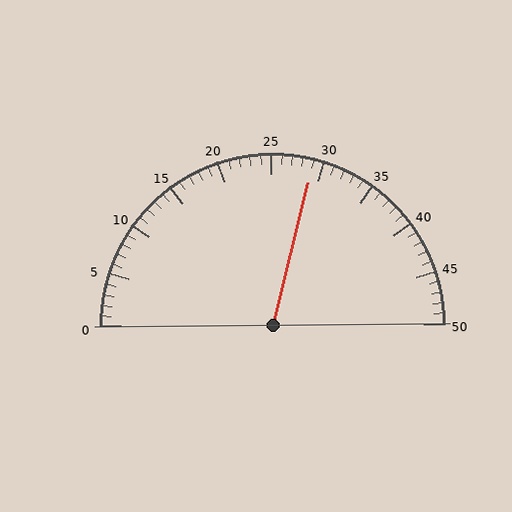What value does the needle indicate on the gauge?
The needle indicates approximately 29.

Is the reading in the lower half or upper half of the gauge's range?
The reading is in the upper half of the range (0 to 50).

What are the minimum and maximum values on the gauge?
The gauge ranges from 0 to 50.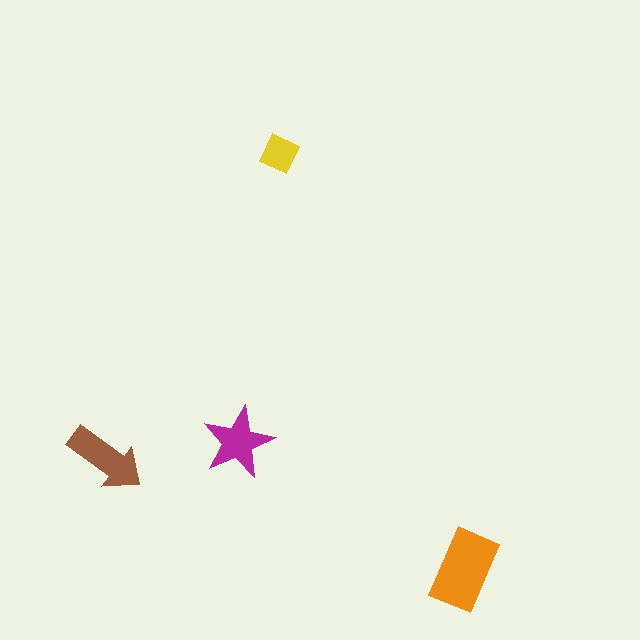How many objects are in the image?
There are 4 objects in the image.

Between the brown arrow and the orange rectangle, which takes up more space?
The orange rectangle.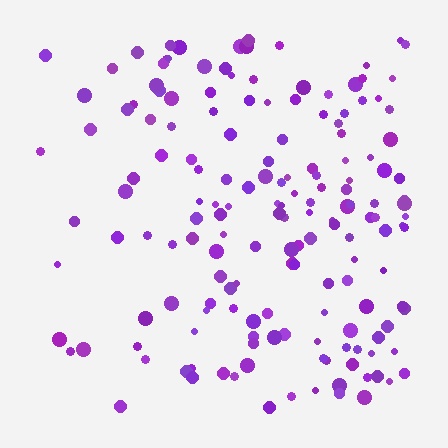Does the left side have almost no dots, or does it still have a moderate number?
Still a moderate number, just noticeably fewer than the right.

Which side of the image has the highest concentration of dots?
The right.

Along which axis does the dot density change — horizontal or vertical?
Horizontal.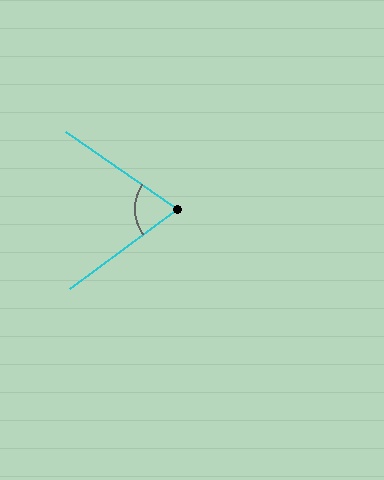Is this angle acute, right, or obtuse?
It is acute.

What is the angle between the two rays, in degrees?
Approximately 71 degrees.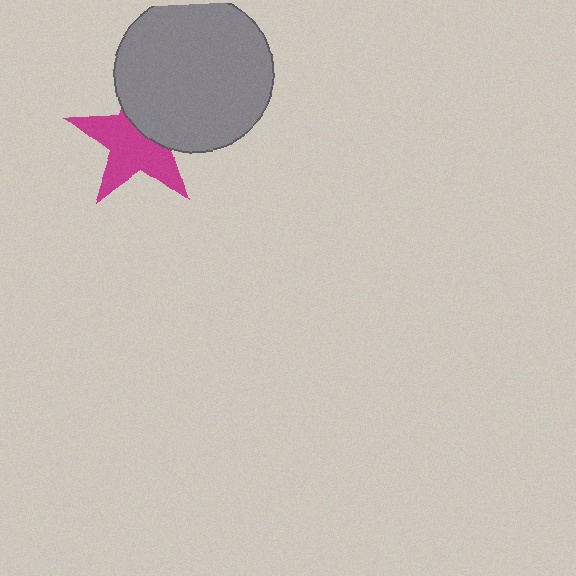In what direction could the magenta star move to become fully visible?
The magenta star could move toward the lower-left. That would shift it out from behind the gray circle entirely.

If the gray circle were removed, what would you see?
You would see the complete magenta star.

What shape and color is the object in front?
The object in front is a gray circle.